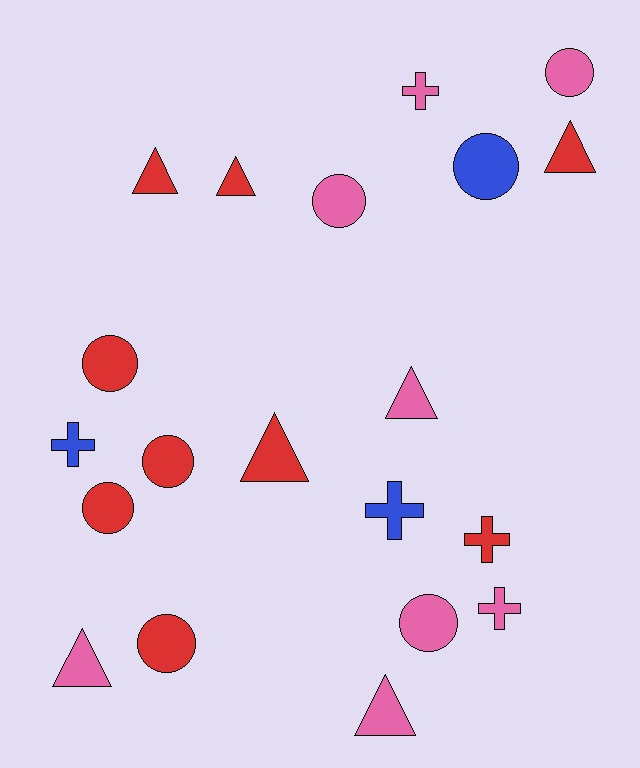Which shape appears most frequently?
Circle, with 8 objects.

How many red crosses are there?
There is 1 red cross.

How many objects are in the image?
There are 20 objects.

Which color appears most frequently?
Red, with 9 objects.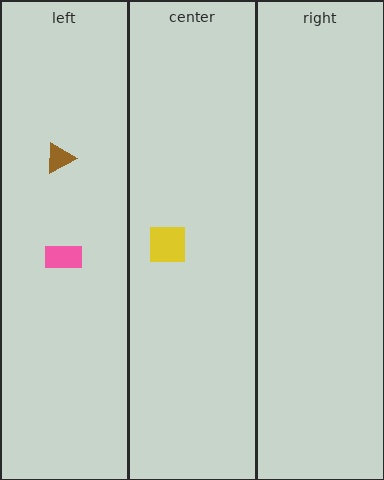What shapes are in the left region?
The pink rectangle, the brown triangle.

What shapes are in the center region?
The yellow square.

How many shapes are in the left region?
2.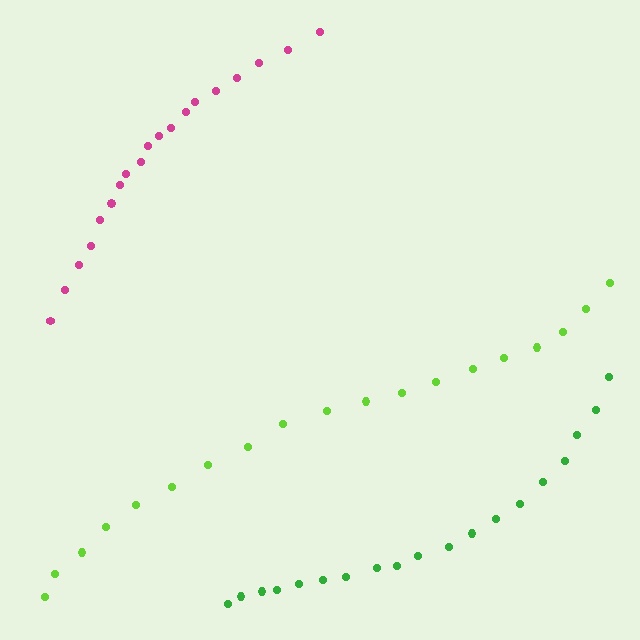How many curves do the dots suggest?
There are 3 distinct paths.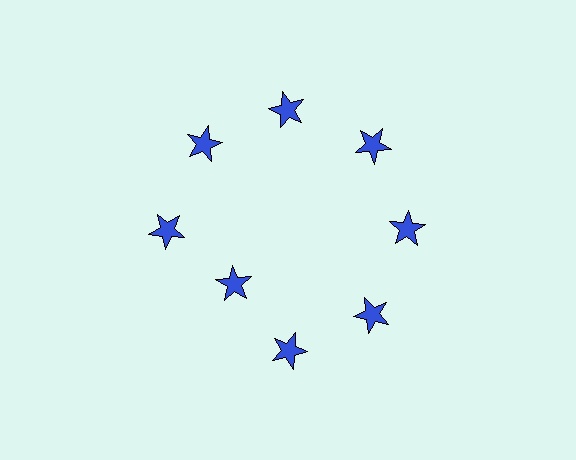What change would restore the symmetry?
The symmetry would be restored by moving it outward, back onto the ring so that all 8 stars sit at equal angles and equal distance from the center.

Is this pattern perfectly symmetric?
No. The 8 blue stars are arranged in a ring, but one element near the 8 o'clock position is pulled inward toward the center, breaking the 8-fold rotational symmetry.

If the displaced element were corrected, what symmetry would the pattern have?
It would have 8-fold rotational symmetry — the pattern would map onto itself every 45 degrees.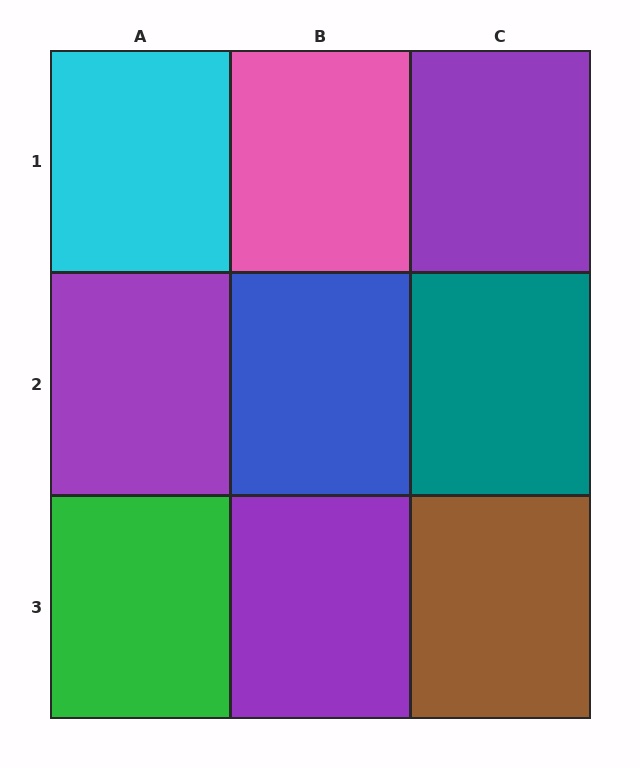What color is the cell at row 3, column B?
Purple.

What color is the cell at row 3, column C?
Brown.